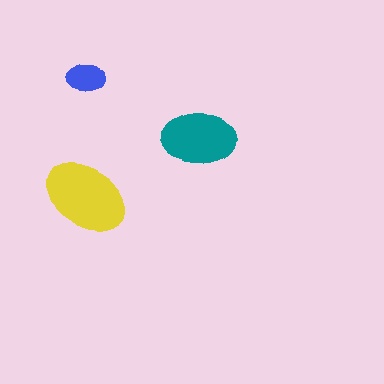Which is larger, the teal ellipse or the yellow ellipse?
The yellow one.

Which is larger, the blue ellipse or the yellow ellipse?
The yellow one.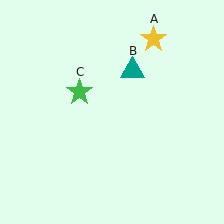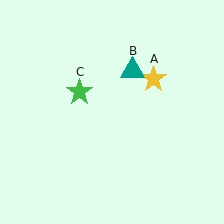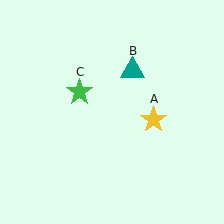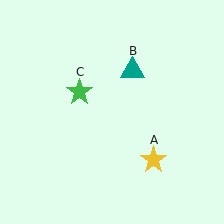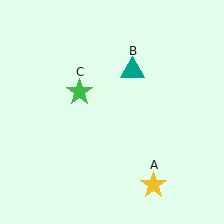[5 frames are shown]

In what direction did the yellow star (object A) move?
The yellow star (object A) moved down.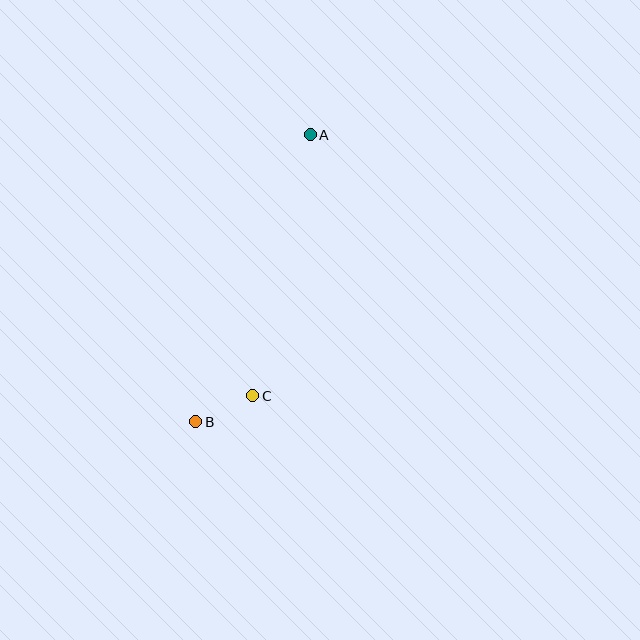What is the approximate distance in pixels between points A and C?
The distance between A and C is approximately 267 pixels.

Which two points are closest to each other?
Points B and C are closest to each other.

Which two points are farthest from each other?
Points A and B are farthest from each other.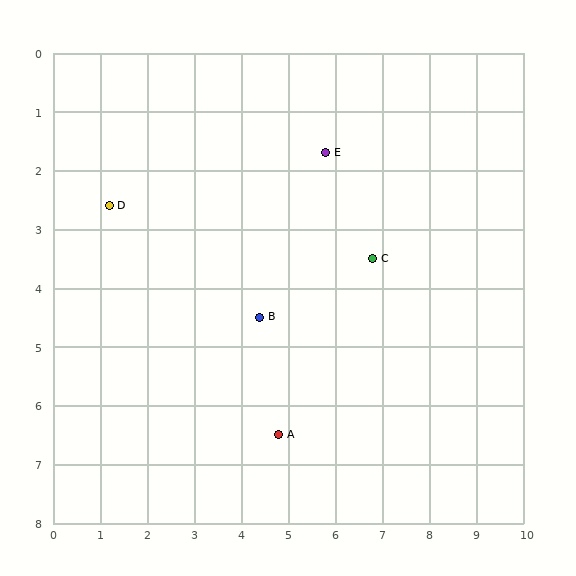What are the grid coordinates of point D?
Point D is at approximately (1.2, 2.6).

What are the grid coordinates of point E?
Point E is at approximately (5.8, 1.7).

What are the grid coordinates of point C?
Point C is at approximately (6.8, 3.5).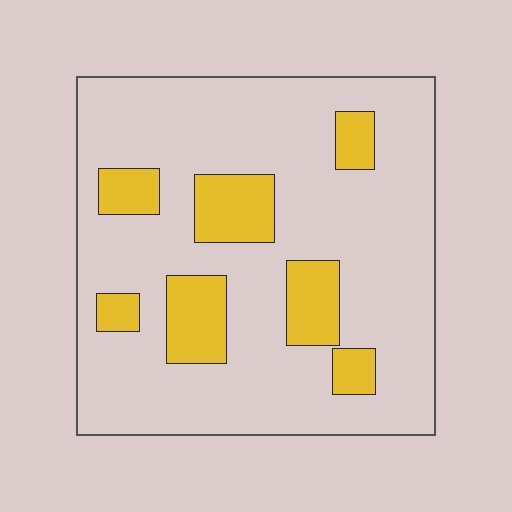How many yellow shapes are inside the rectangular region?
7.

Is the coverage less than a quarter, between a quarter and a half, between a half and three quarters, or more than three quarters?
Less than a quarter.